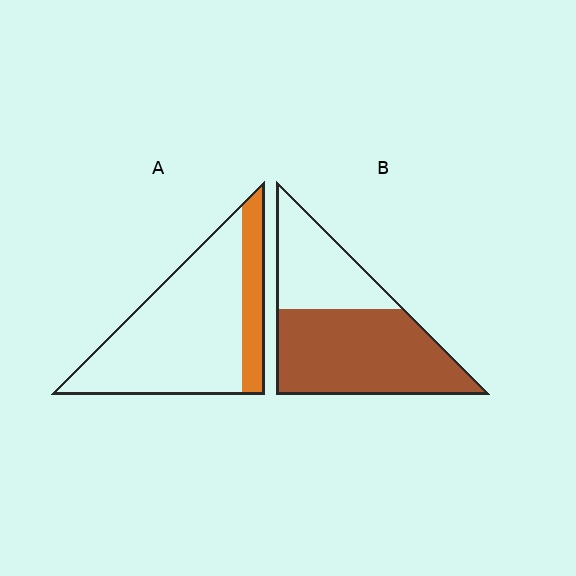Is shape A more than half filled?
No.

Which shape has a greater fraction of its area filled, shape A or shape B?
Shape B.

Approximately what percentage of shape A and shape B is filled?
A is approximately 20% and B is approximately 65%.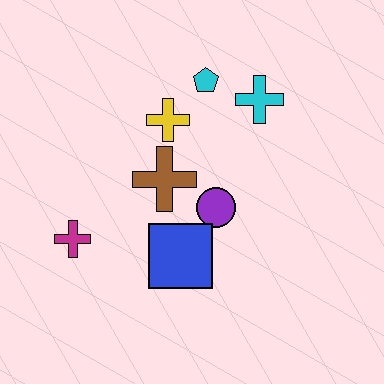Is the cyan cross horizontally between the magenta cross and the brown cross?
No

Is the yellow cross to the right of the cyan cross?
No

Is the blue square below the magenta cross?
Yes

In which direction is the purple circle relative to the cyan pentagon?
The purple circle is below the cyan pentagon.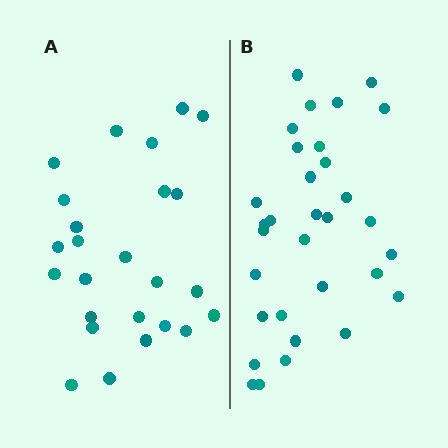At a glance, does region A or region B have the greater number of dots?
Region B (the right region) has more dots.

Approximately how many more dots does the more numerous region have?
Region B has roughly 8 or so more dots than region A.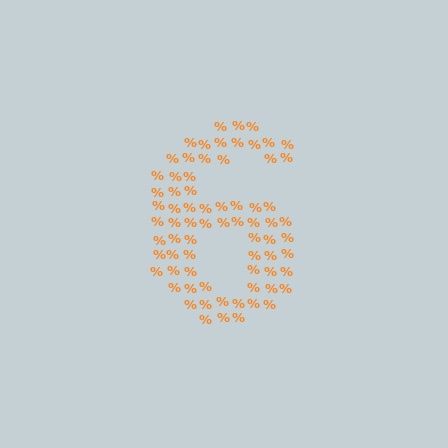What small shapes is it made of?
It is made of small percent signs.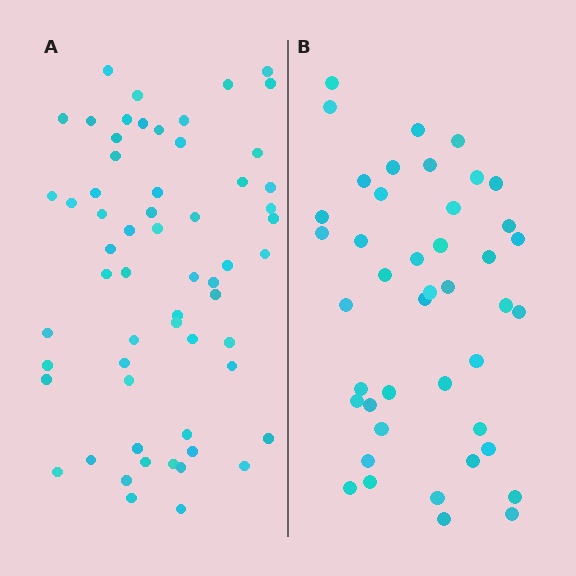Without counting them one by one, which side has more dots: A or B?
Region A (the left region) has more dots.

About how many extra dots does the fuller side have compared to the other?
Region A has approximately 15 more dots than region B.